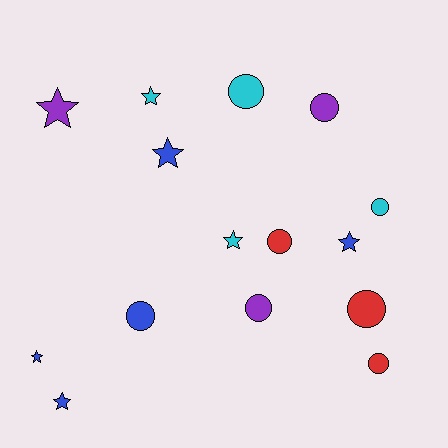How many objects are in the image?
There are 15 objects.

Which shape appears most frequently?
Circle, with 8 objects.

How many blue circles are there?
There is 1 blue circle.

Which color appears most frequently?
Blue, with 5 objects.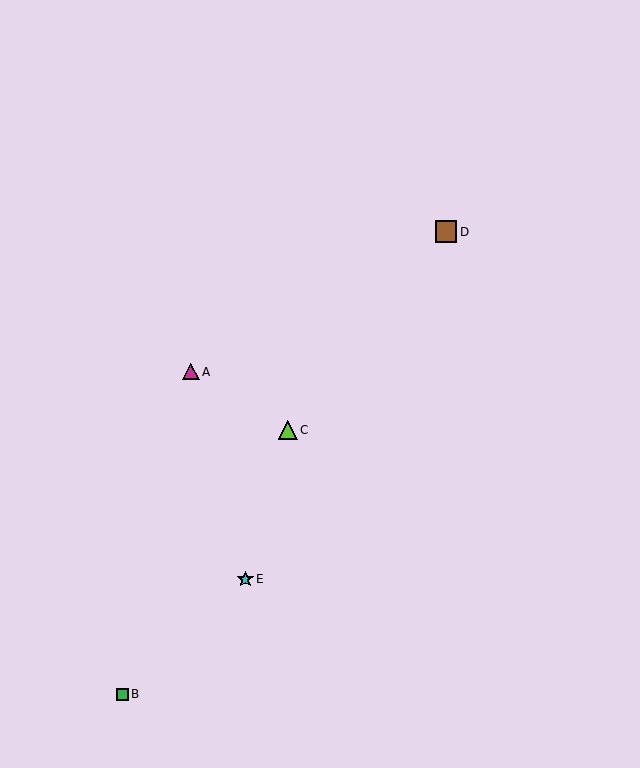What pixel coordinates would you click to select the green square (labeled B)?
Click at (122, 694) to select the green square B.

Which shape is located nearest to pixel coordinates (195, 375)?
The magenta triangle (labeled A) at (191, 372) is nearest to that location.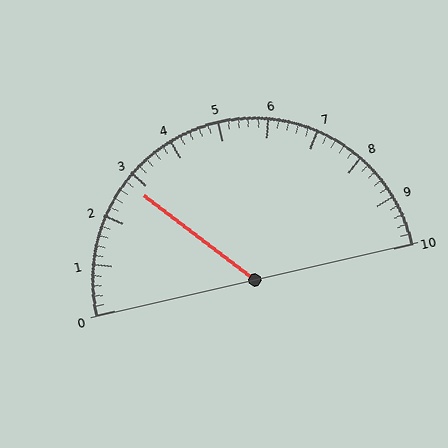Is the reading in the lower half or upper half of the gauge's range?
The reading is in the lower half of the range (0 to 10).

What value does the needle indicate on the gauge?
The needle indicates approximately 2.8.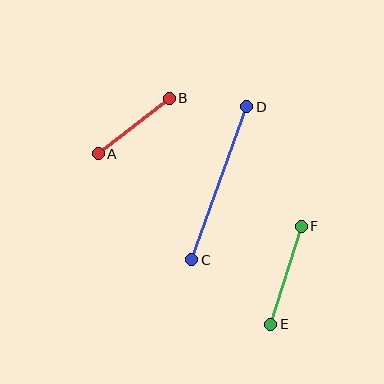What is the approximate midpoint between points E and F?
The midpoint is at approximately (286, 275) pixels.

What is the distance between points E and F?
The distance is approximately 103 pixels.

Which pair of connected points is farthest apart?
Points C and D are farthest apart.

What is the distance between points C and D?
The distance is approximately 163 pixels.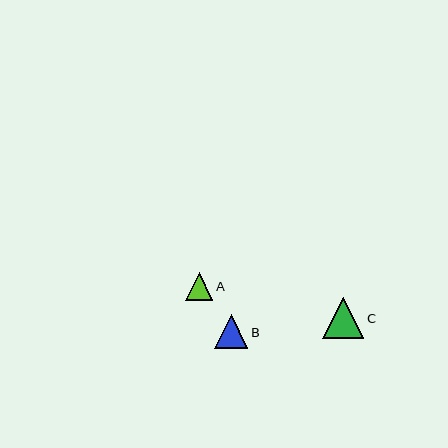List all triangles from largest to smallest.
From largest to smallest: C, B, A.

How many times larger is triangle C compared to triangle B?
Triangle C is approximately 1.2 times the size of triangle B.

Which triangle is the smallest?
Triangle A is the smallest with a size of approximately 28 pixels.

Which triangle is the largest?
Triangle C is the largest with a size of approximately 41 pixels.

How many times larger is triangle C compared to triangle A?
Triangle C is approximately 1.5 times the size of triangle A.